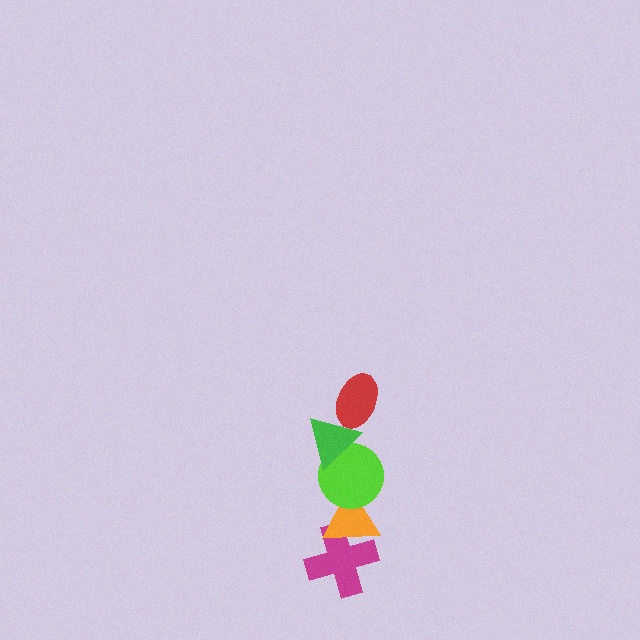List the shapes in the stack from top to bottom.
From top to bottom: the red ellipse, the green triangle, the lime circle, the orange triangle, the magenta cross.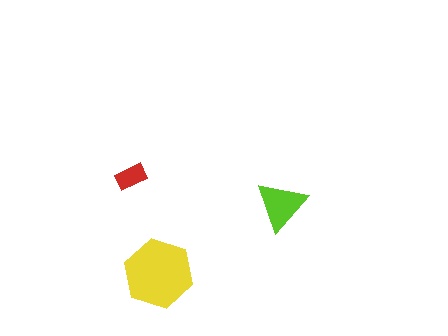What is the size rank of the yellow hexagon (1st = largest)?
1st.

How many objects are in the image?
There are 3 objects in the image.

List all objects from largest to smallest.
The yellow hexagon, the lime triangle, the red rectangle.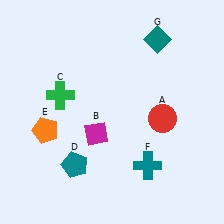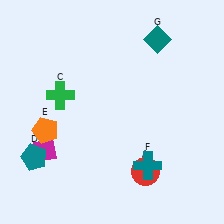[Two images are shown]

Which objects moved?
The objects that moved are: the red circle (A), the magenta diamond (B), the teal pentagon (D).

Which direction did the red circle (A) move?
The red circle (A) moved down.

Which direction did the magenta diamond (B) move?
The magenta diamond (B) moved left.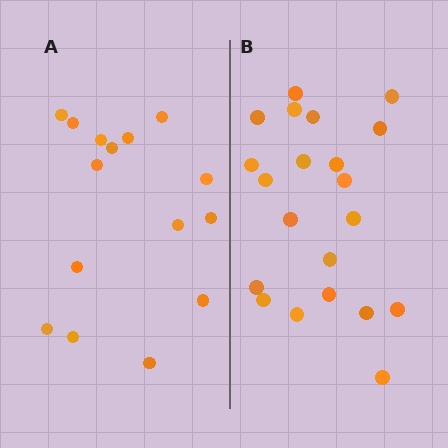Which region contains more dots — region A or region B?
Region B (the right region) has more dots.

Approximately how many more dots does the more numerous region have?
Region B has about 6 more dots than region A.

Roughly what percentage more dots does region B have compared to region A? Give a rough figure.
About 40% more.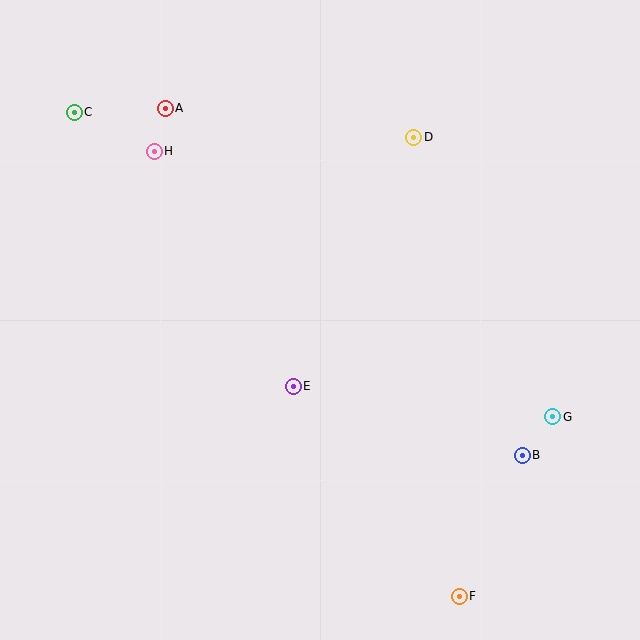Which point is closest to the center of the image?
Point E at (293, 386) is closest to the center.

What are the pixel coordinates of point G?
Point G is at (553, 417).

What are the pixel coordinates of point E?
Point E is at (293, 386).